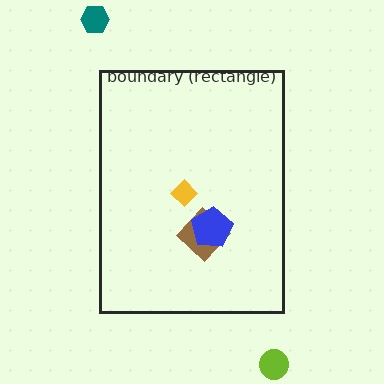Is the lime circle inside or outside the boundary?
Outside.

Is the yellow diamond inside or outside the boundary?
Inside.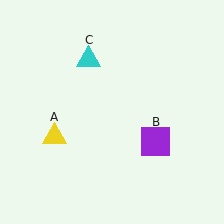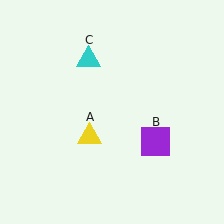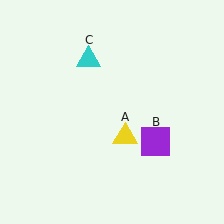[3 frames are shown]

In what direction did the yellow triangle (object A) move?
The yellow triangle (object A) moved right.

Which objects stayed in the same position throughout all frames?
Purple square (object B) and cyan triangle (object C) remained stationary.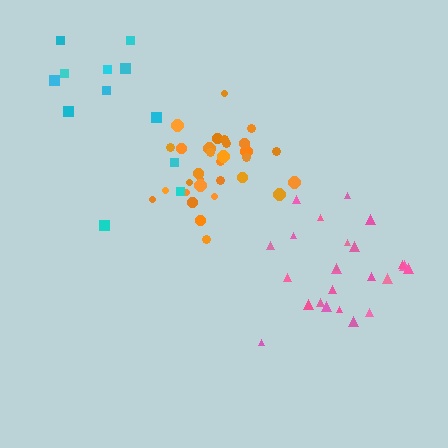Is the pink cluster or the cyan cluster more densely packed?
Pink.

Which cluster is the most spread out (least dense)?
Cyan.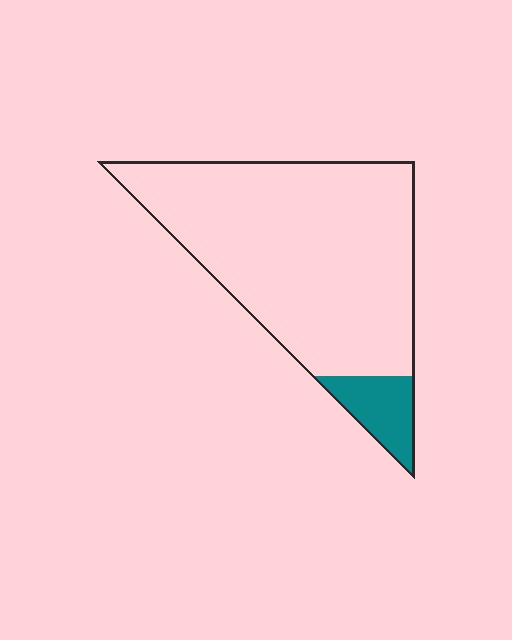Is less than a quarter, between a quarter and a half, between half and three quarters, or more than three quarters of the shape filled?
Less than a quarter.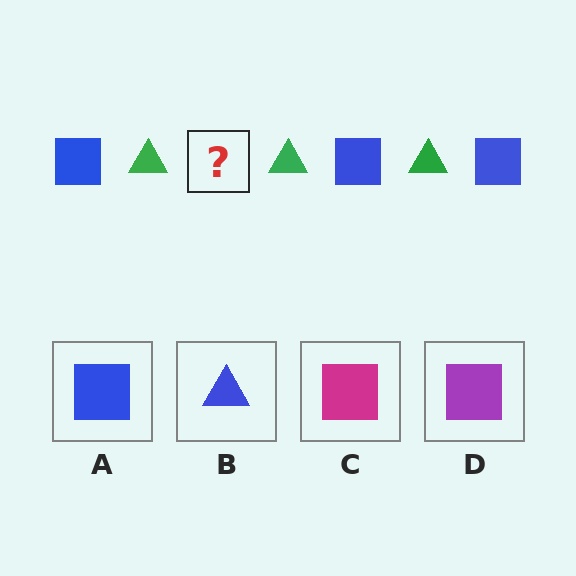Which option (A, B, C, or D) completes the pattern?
A.